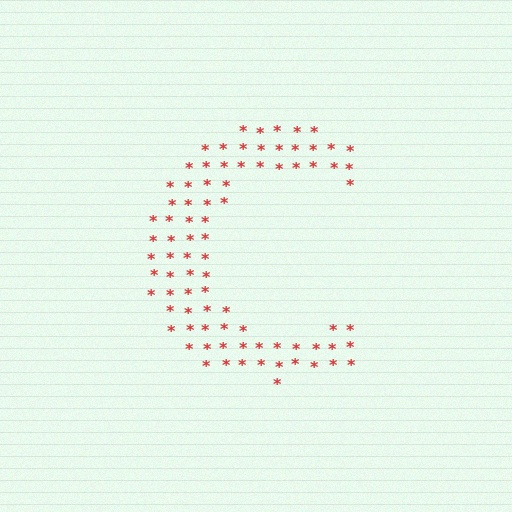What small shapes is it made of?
It is made of small asterisks.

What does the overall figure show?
The overall figure shows the letter C.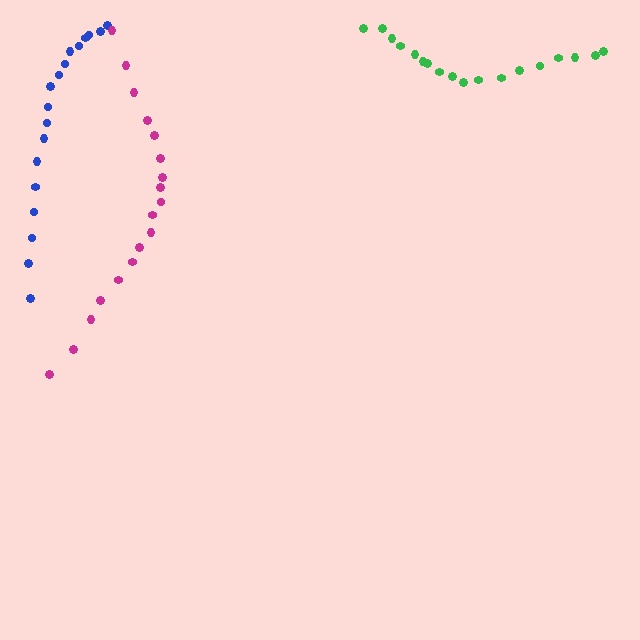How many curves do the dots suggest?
There are 3 distinct paths.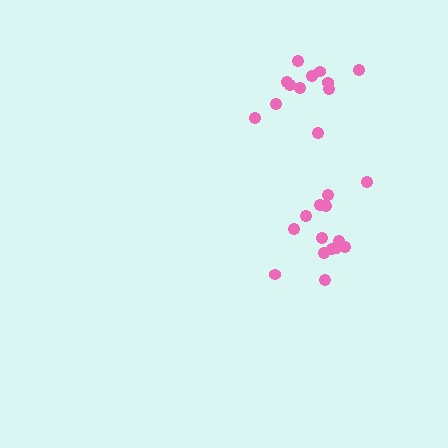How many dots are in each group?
Group 1: 12 dots, Group 2: 14 dots (26 total).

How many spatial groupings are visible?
There are 2 spatial groupings.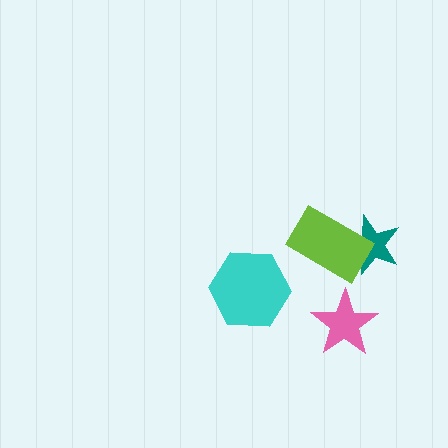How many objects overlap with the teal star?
1 object overlaps with the teal star.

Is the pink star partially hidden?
No, no other shape covers it.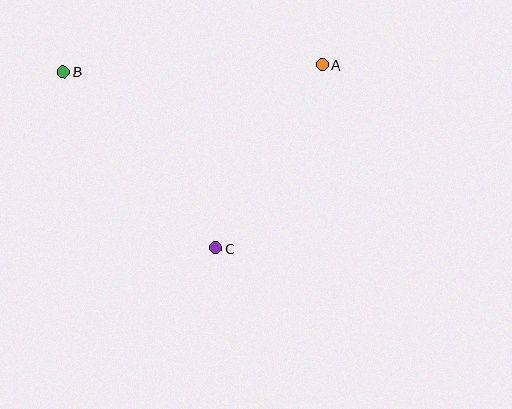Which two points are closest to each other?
Points A and C are closest to each other.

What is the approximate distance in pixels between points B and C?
The distance between B and C is approximately 233 pixels.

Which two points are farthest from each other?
Points A and B are farthest from each other.